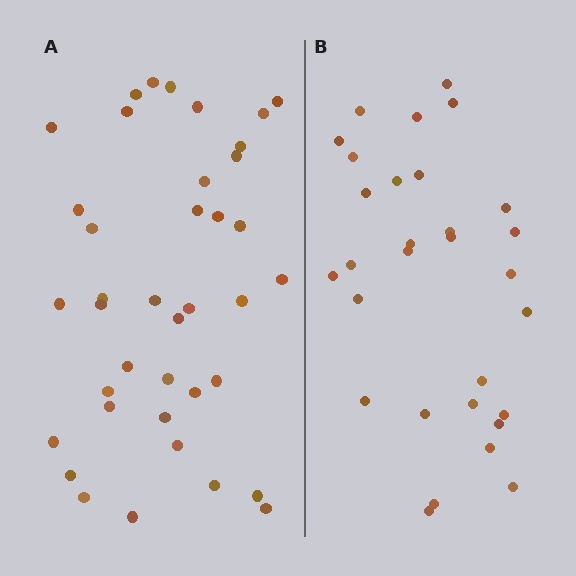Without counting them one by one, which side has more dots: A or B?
Region A (the left region) has more dots.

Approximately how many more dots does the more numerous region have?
Region A has roughly 8 or so more dots than region B.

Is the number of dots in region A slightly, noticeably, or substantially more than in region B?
Region A has noticeably more, but not dramatically so. The ratio is roughly 1.3 to 1.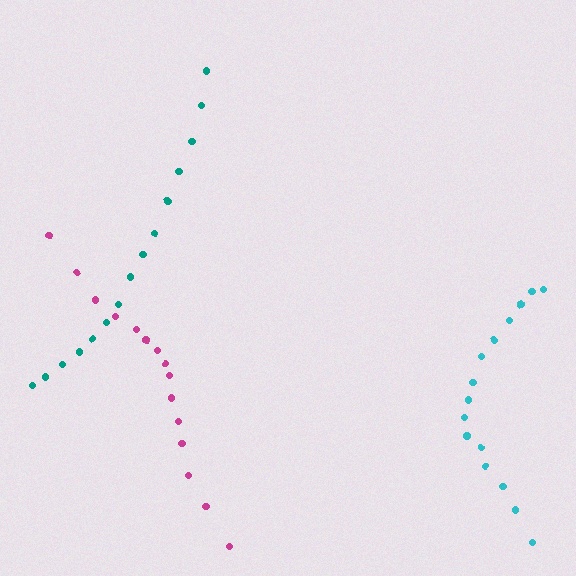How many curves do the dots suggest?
There are 3 distinct paths.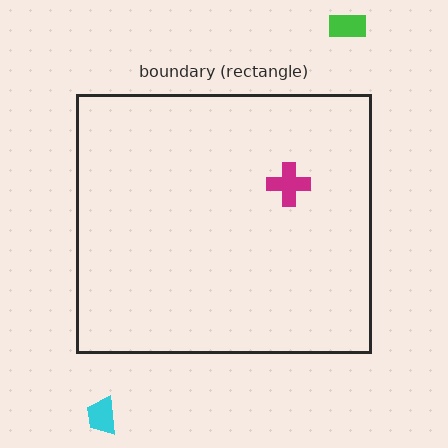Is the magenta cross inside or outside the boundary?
Inside.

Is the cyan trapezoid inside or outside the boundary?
Outside.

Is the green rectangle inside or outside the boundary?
Outside.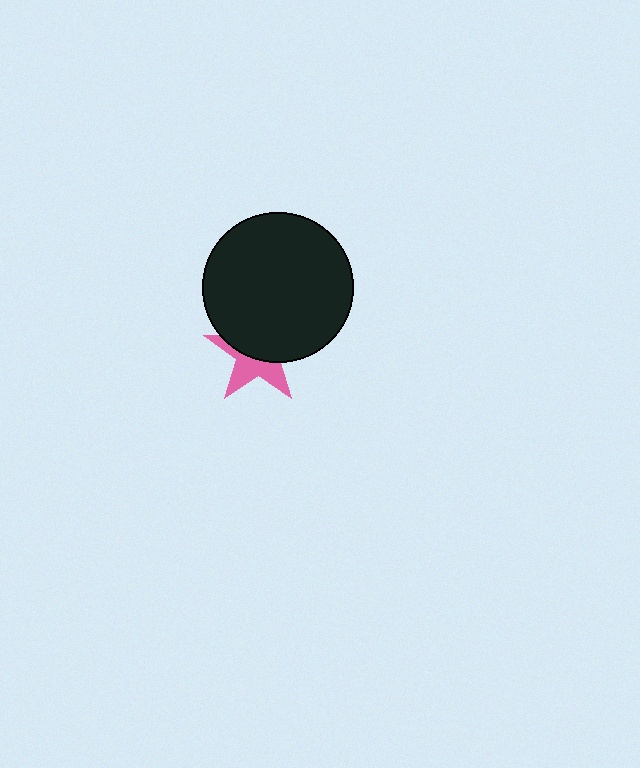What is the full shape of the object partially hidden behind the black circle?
The partially hidden object is a pink star.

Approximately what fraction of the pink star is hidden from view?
Roughly 56% of the pink star is hidden behind the black circle.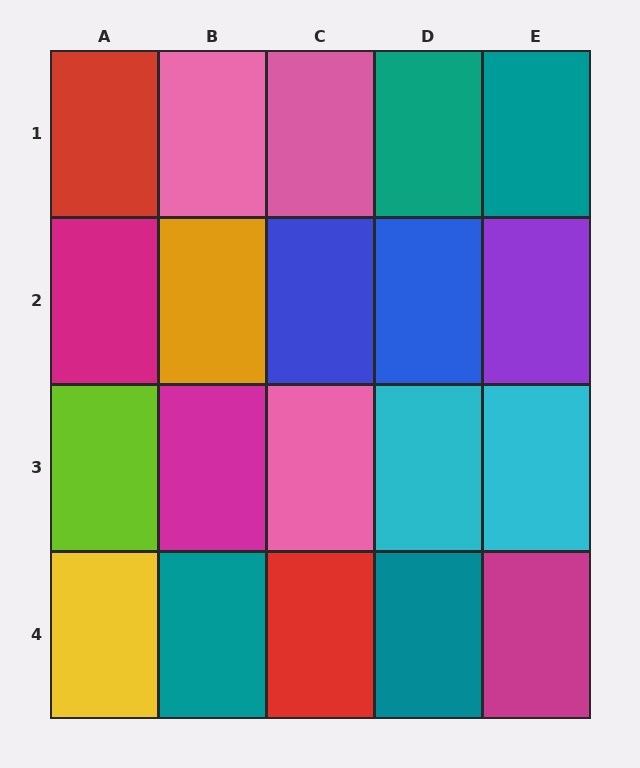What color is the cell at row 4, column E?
Magenta.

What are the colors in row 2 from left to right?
Magenta, orange, blue, blue, purple.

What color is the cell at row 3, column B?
Magenta.